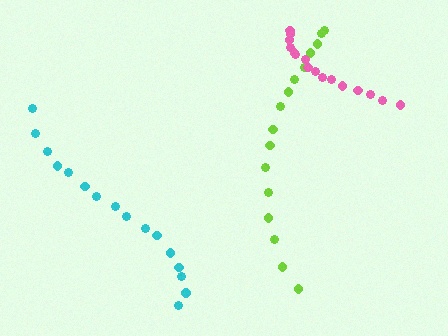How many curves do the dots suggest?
There are 3 distinct paths.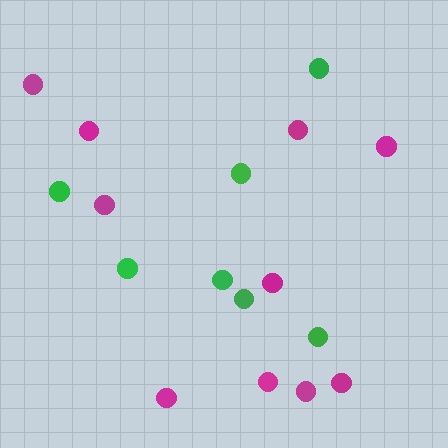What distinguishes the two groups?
There are 2 groups: one group of green circles (7) and one group of magenta circles (10).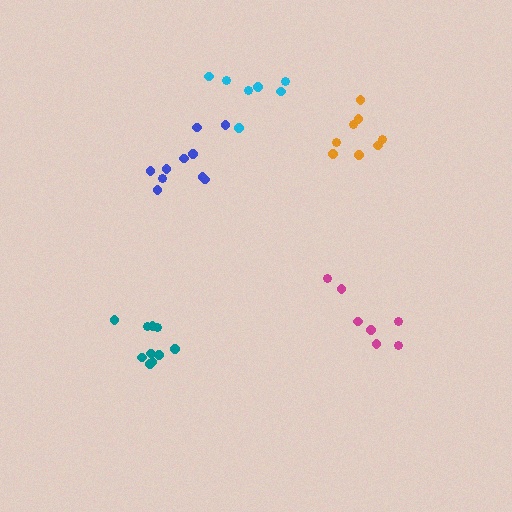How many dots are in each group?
Group 1: 7 dots, Group 2: 10 dots, Group 3: 7 dots, Group 4: 10 dots, Group 5: 8 dots (42 total).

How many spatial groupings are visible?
There are 5 spatial groupings.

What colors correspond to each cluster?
The clusters are colored: magenta, teal, cyan, blue, orange.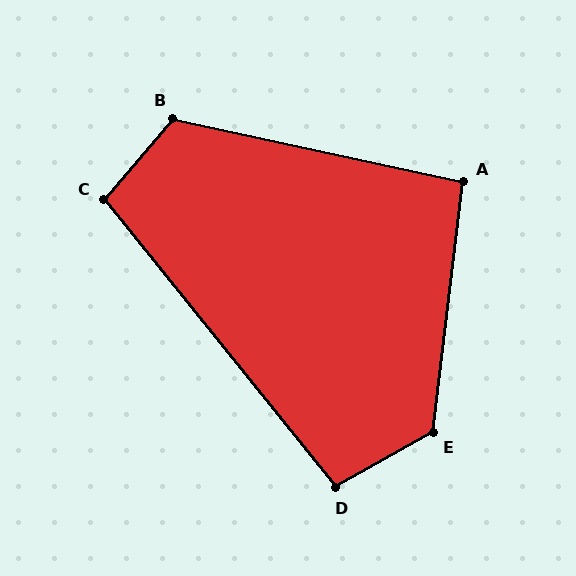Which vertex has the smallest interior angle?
A, at approximately 96 degrees.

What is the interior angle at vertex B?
Approximately 118 degrees (obtuse).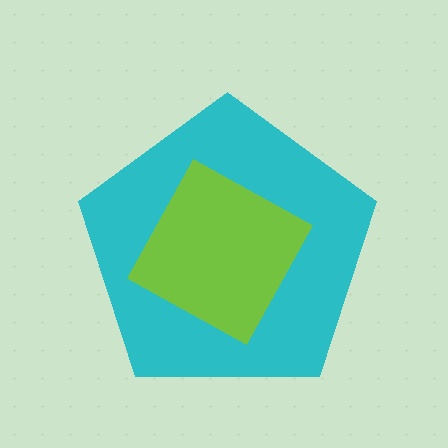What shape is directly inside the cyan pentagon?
The lime square.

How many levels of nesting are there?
2.